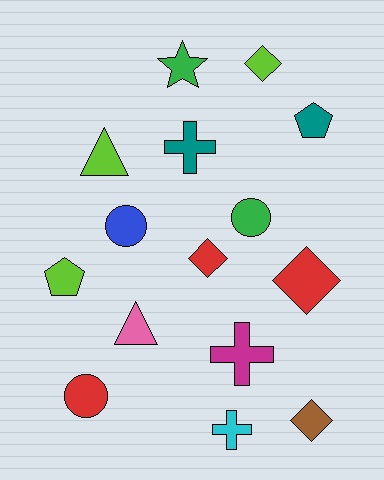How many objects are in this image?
There are 15 objects.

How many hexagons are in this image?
There are no hexagons.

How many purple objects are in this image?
There are no purple objects.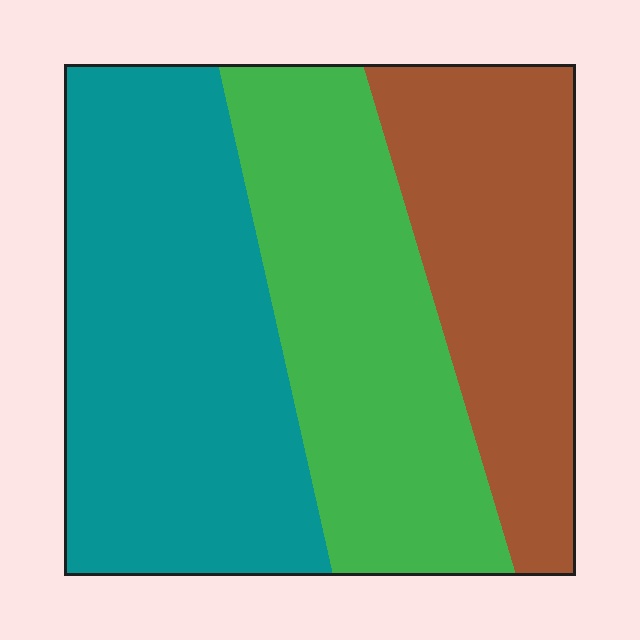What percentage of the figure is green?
Green covers 32% of the figure.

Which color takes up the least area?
Brown, at roughly 25%.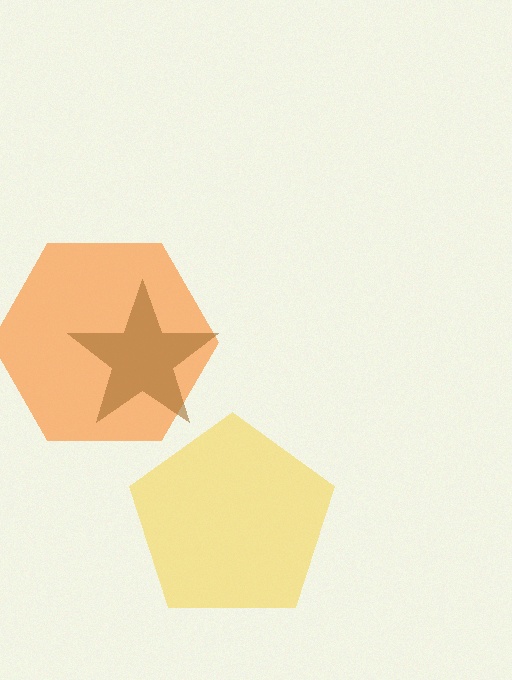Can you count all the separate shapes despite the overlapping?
Yes, there are 3 separate shapes.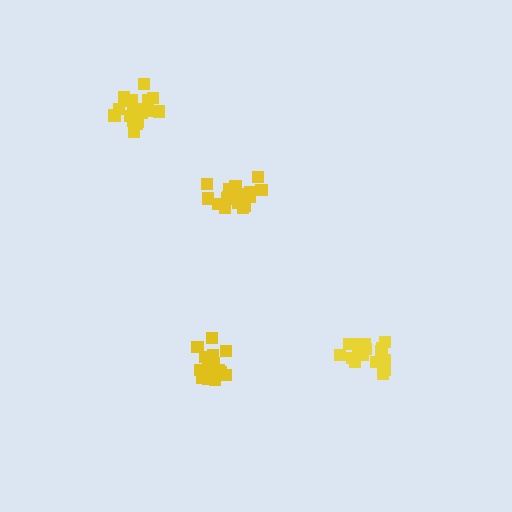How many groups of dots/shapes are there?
There are 4 groups.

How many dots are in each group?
Group 1: 20 dots, Group 2: 18 dots, Group 3: 20 dots, Group 4: 18 dots (76 total).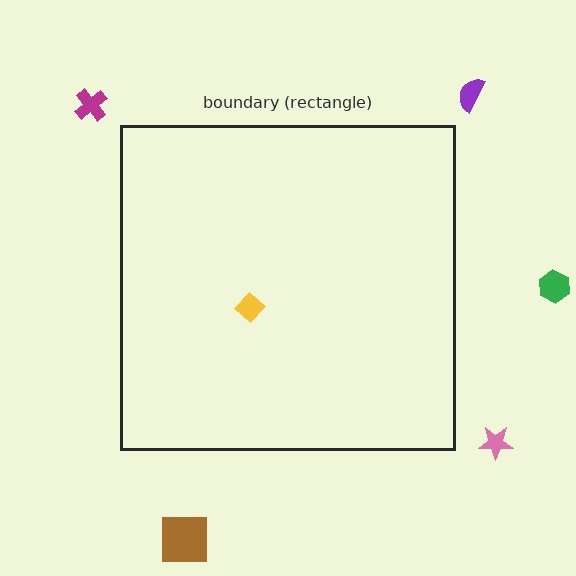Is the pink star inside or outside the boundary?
Outside.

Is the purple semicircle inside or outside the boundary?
Outside.